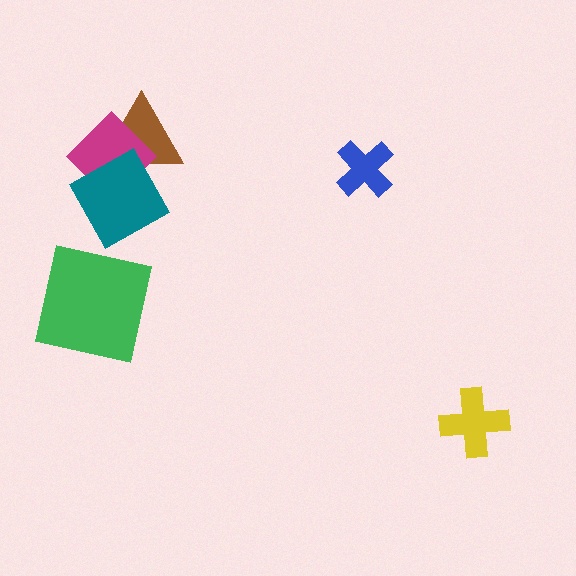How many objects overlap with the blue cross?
0 objects overlap with the blue cross.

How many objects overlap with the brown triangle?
2 objects overlap with the brown triangle.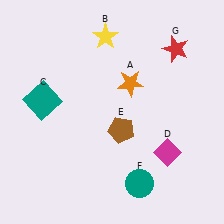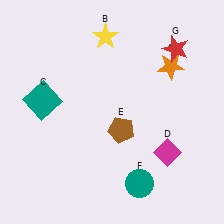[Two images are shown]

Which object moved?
The orange star (A) moved right.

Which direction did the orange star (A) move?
The orange star (A) moved right.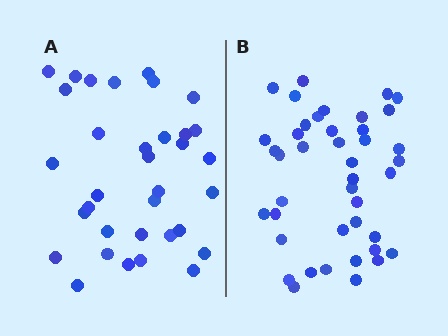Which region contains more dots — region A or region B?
Region B (the right region) has more dots.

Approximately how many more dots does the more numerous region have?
Region B has roughly 8 or so more dots than region A.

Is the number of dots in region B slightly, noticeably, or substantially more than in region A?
Region B has only slightly more — the two regions are fairly close. The ratio is roughly 1.2 to 1.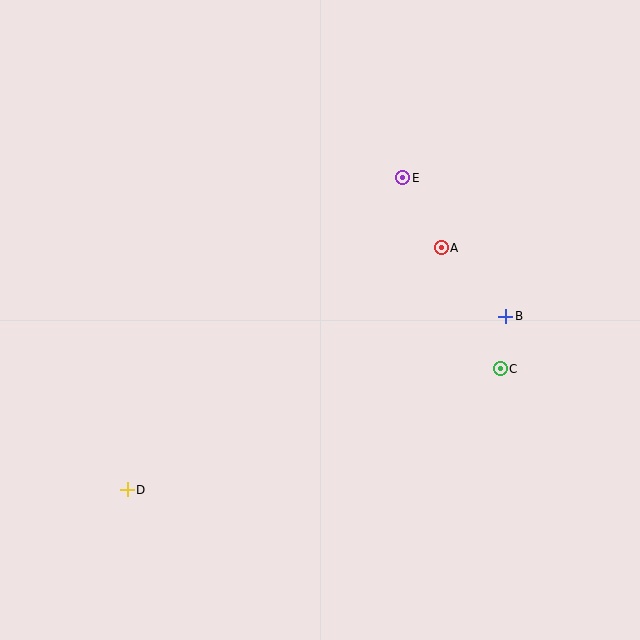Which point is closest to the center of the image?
Point A at (441, 248) is closest to the center.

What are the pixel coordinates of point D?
Point D is at (127, 490).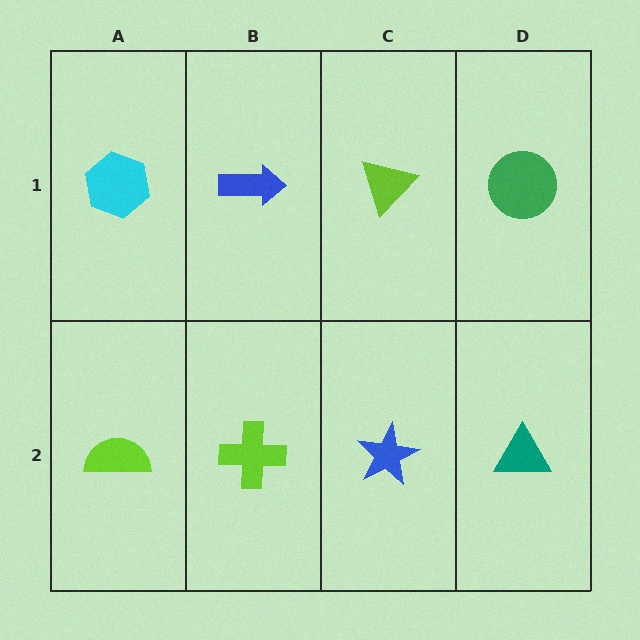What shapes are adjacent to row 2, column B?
A blue arrow (row 1, column B), a lime semicircle (row 2, column A), a blue star (row 2, column C).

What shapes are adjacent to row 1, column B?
A lime cross (row 2, column B), a cyan hexagon (row 1, column A), a lime triangle (row 1, column C).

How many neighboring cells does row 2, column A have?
2.